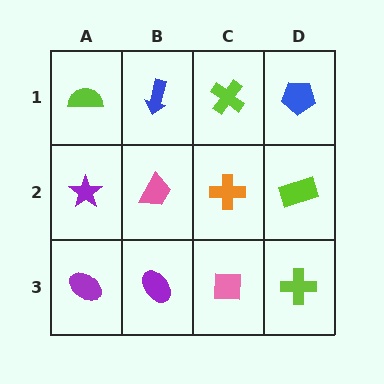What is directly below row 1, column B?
A pink trapezoid.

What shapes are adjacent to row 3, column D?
A lime rectangle (row 2, column D), a pink square (row 3, column C).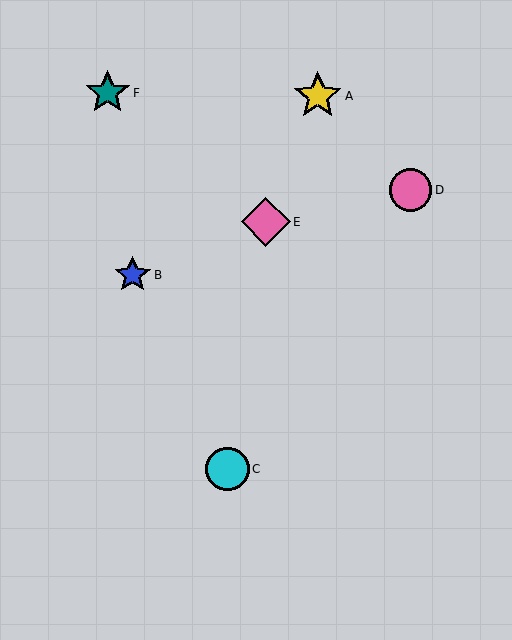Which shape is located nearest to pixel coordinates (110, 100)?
The teal star (labeled F) at (108, 93) is nearest to that location.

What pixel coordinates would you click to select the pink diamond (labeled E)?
Click at (266, 222) to select the pink diamond E.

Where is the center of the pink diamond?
The center of the pink diamond is at (266, 222).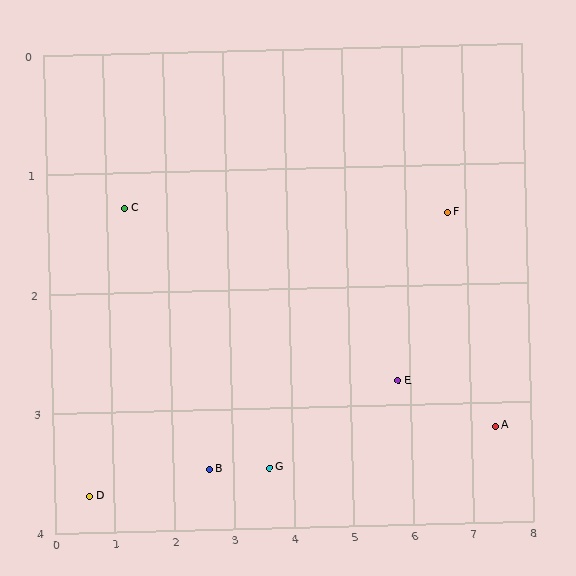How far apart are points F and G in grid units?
Points F and G are about 3.7 grid units apart.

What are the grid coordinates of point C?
Point C is at approximately (1.3, 1.3).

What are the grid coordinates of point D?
Point D is at approximately (0.6, 3.7).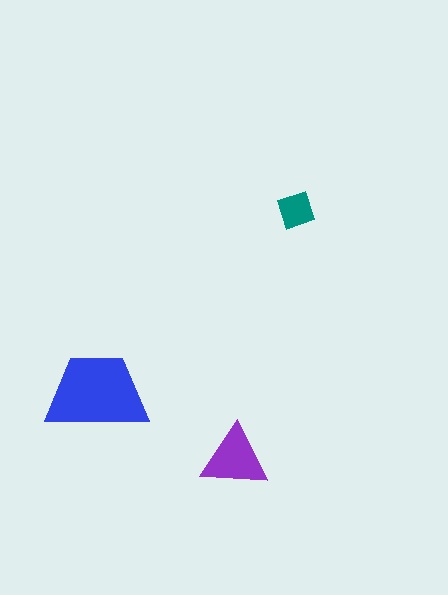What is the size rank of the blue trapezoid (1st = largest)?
1st.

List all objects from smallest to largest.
The teal square, the purple triangle, the blue trapezoid.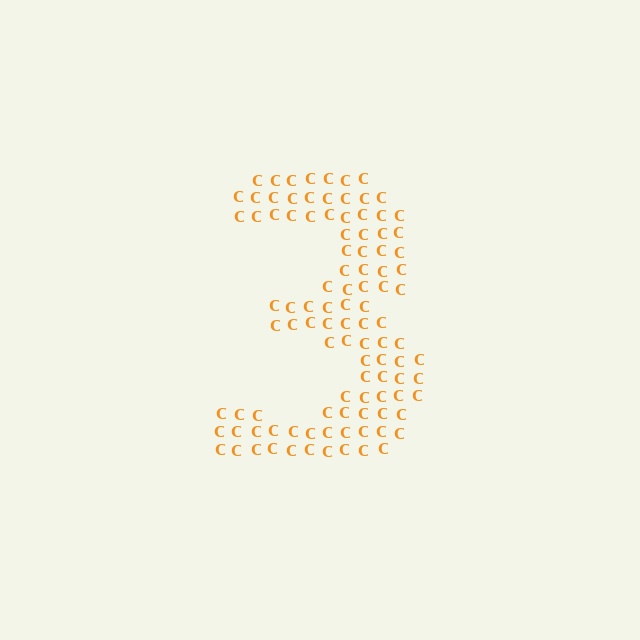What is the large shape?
The large shape is the digit 3.